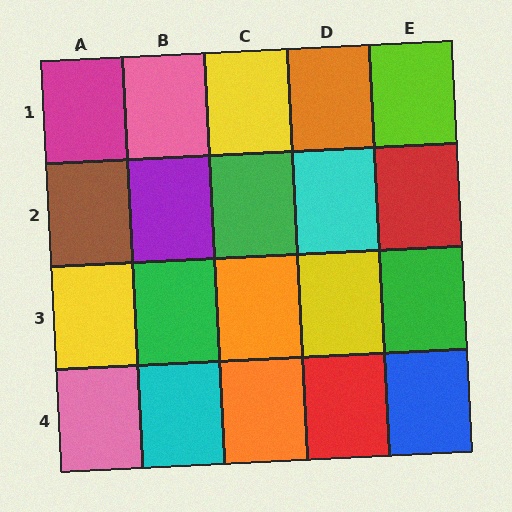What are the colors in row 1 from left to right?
Magenta, pink, yellow, orange, lime.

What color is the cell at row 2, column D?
Cyan.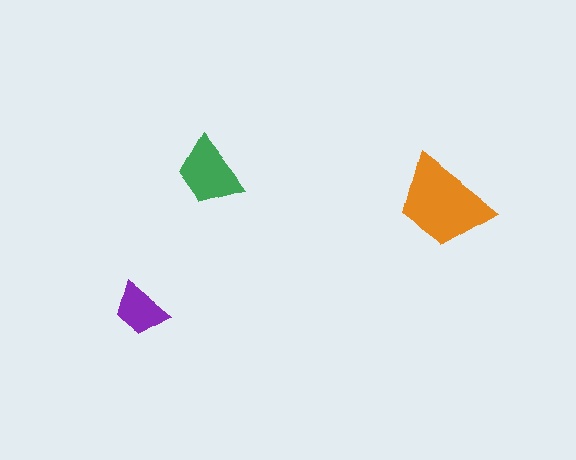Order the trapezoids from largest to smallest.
the orange one, the green one, the purple one.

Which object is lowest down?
The purple trapezoid is bottommost.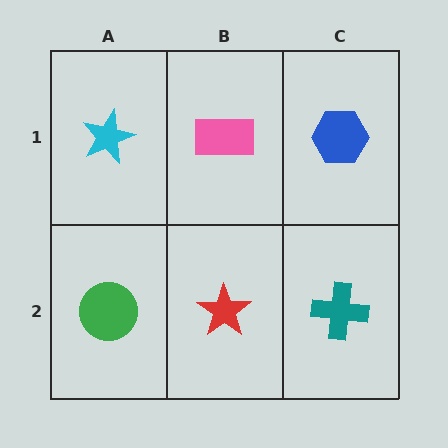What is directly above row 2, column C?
A blue hexagon.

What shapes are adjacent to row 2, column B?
A pink rectangle (row 1, column B), a green circle (row 2, column A), a teal cross (row 2, column C).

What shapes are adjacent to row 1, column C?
A teal cross (row 2, column C), a pink rectangle (row 1, column B).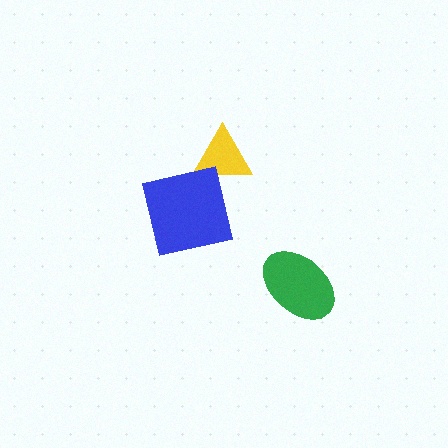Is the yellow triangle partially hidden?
Yes, it is partially covered by another shape.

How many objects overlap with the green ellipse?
0 objects overlap with the green ellipse.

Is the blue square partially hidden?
No, no other shape covers it.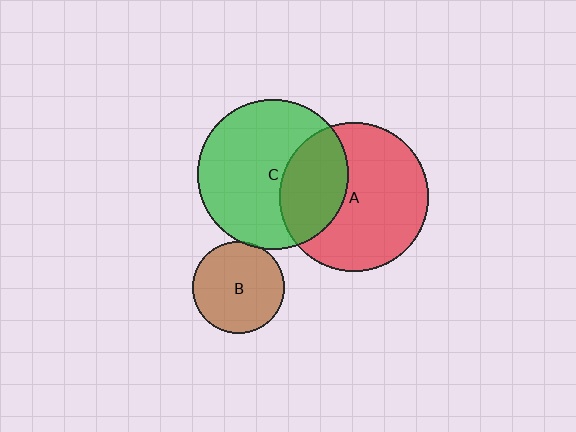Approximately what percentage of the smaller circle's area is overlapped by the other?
Approximately 5%.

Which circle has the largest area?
Circle C (green).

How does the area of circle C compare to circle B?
Approximately 2.7 times.